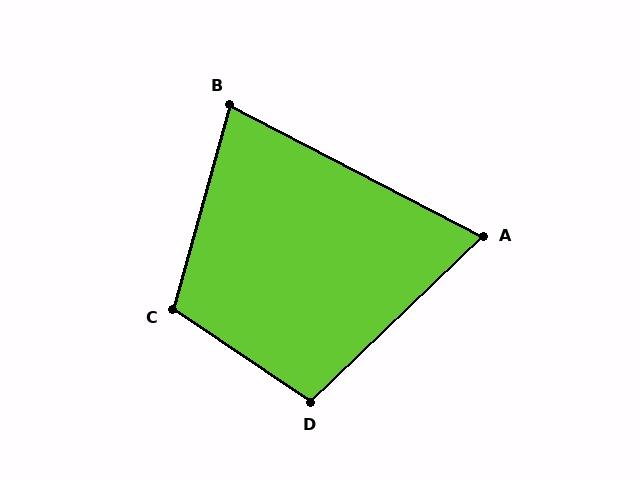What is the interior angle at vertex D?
Approximately 102 degrees (obtuse).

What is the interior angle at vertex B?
Approximately 78 degrees (acute).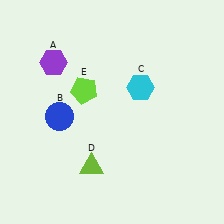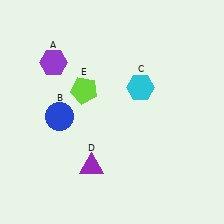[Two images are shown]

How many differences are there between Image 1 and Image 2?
There is 1 difference between the two images.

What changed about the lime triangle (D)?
In Image 1, D is lime. In Image 2, it changed to purple.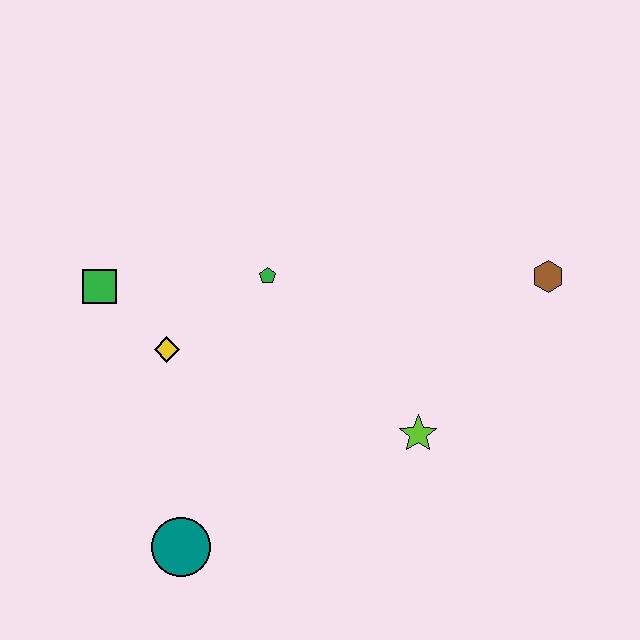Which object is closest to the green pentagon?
The yellow diamond is closest to the green pentagon.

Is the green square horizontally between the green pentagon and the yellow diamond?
No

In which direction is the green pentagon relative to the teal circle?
The green pentagon is above the teal circle.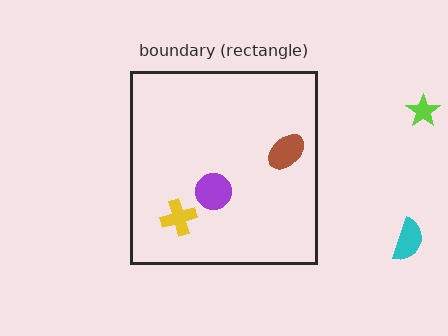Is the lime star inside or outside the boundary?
Outside.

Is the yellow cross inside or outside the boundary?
Inside.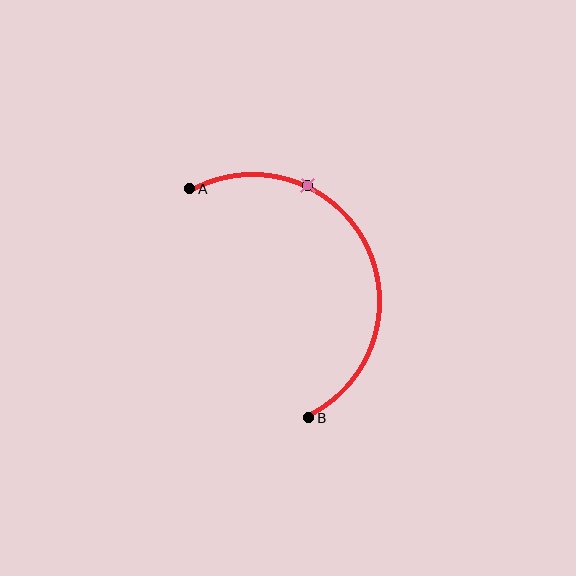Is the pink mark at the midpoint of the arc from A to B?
No. The pink mark lies on the arc but is closer to endpoint A. The arc midpoint would be at the point on the curve equidistant along the arc from both A and B.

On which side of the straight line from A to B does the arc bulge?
The arc bulges to the right of the straight line connecting A and B.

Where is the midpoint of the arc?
The arc midpoint is the point on the curve farthest from the straight line joining A and B. It sits to the right of that line.